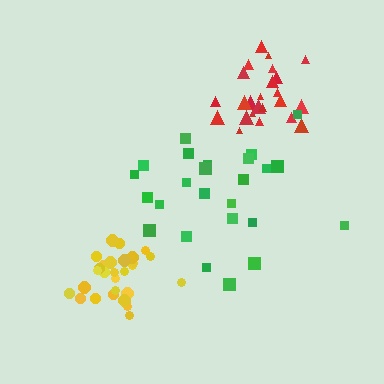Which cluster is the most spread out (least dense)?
Green.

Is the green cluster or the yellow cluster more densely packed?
Yellow.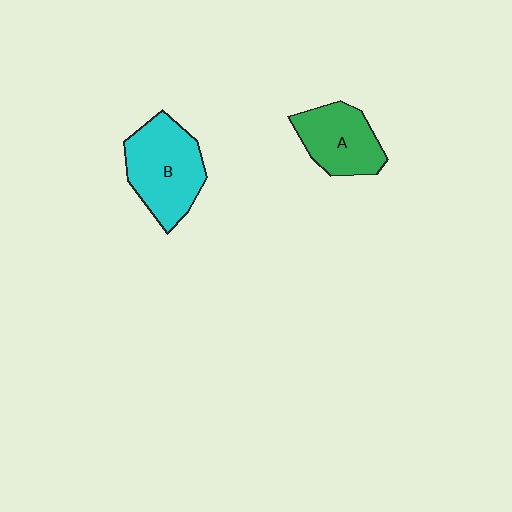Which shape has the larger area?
Shape B (cyan).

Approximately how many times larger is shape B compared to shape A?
Approximately 1.3 times.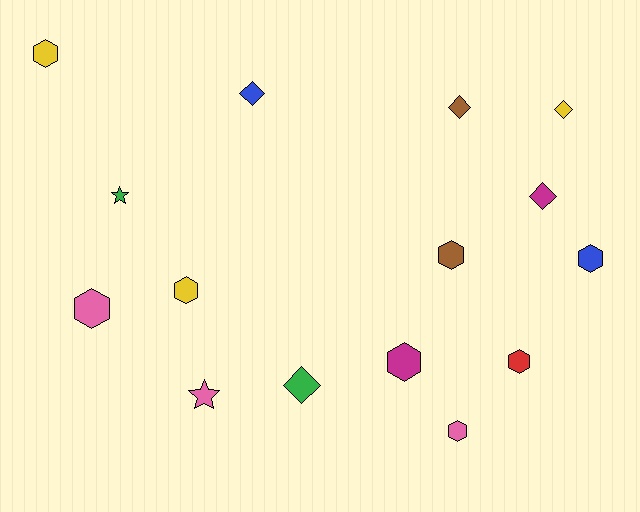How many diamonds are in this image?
There are 5 diamonds.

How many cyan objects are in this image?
There are no cyan objects.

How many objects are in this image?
There are 15 objects.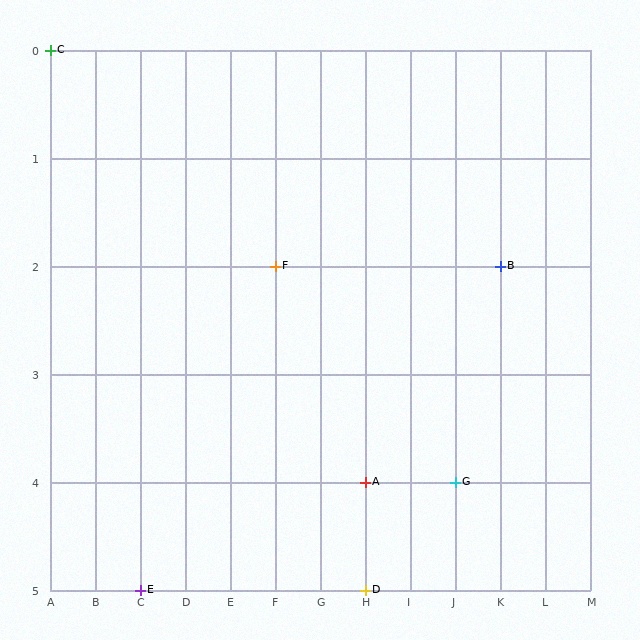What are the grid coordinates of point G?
Point G is at grid coordinates (J, 4).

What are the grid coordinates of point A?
Point A is at grid coordinates (H, 4).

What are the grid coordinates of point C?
Point C is at grid coordinates (A, 0).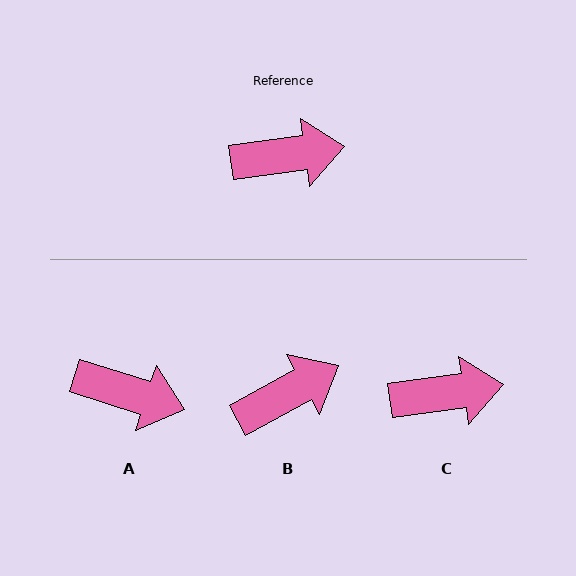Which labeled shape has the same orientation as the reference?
C.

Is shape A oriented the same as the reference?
No, it is off by about 25 degrees.